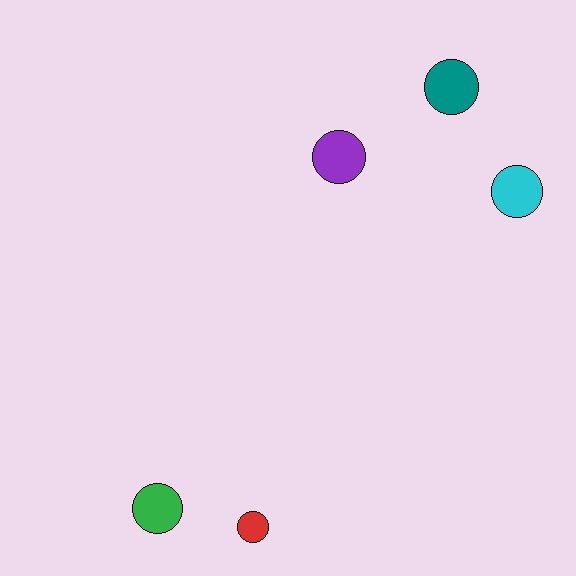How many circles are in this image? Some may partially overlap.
There are 5 circles.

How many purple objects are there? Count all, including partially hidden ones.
There is 1 purple object.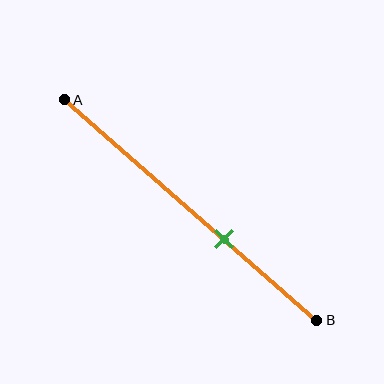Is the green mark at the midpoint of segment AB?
No, the mark is at about 65% from A, not at the 50% midpoint.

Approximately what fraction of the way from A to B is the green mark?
The green mark is approximately 65% of the way from A to B.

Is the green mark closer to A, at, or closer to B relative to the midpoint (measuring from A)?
The green mark is closer to point B than the midpoint of segment AB.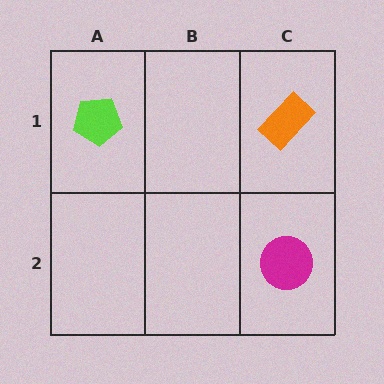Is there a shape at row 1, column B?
No, that cell is empty.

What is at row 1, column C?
An orange rectangle.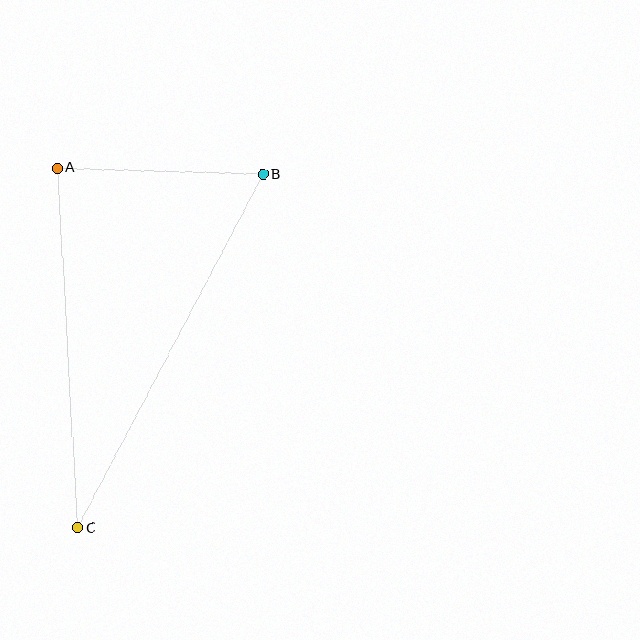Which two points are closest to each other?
Points A and B are closest to each other.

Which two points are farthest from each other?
Points B and C are farthest from each other.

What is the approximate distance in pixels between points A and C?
The distance between A and C is approximately 361 pixels.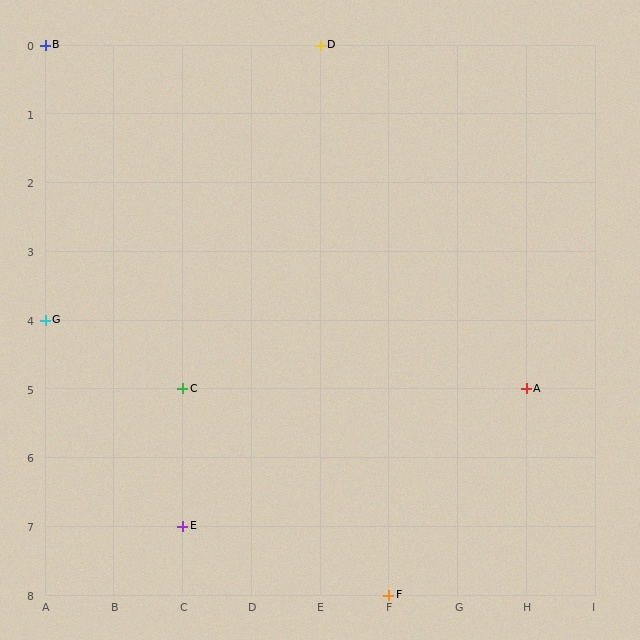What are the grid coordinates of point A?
Point A is at grid coordinates (H, 5).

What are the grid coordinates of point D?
Point D is at grid coordinates (E, 0).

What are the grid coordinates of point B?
Point B is at grid coordinates (A, 0).